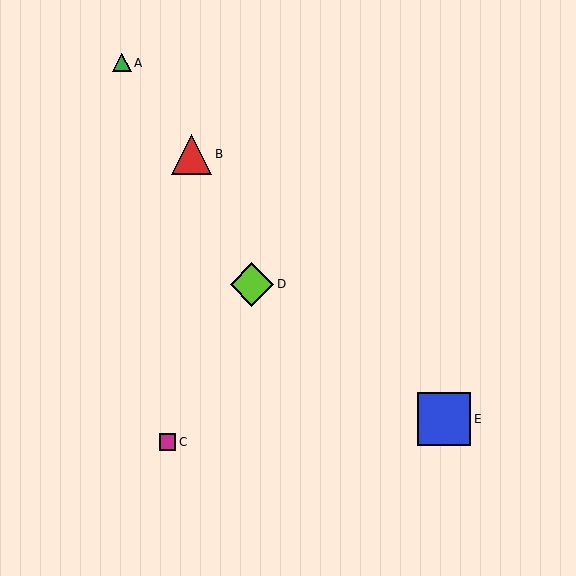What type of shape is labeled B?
Shape B is a red triangle.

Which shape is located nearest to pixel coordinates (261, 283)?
The lime diamond (labeled D) at (252, 284) is nearest to that location.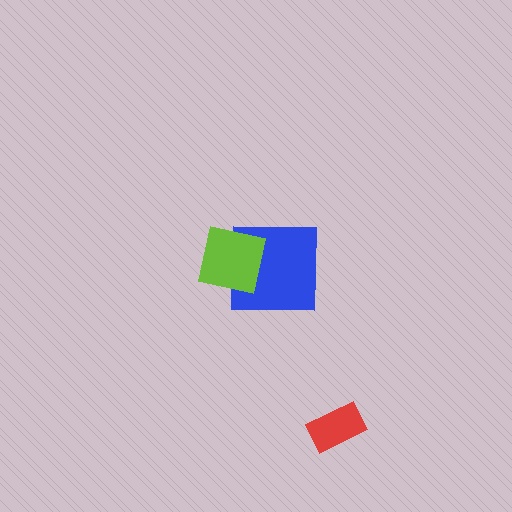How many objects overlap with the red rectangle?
0 objects overlap with the red rectangle.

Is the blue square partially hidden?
Yes, it is partially covered by another shape.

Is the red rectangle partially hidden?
No, no other shape covers it.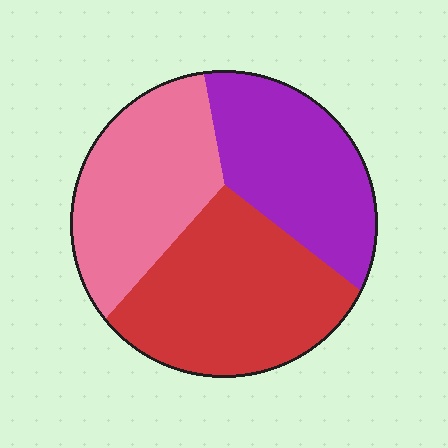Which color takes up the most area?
Red, at roughly 40%.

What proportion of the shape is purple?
Purple takes up about one third (1/3) of the shape.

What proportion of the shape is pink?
Pink covers roughly 30% of the shape.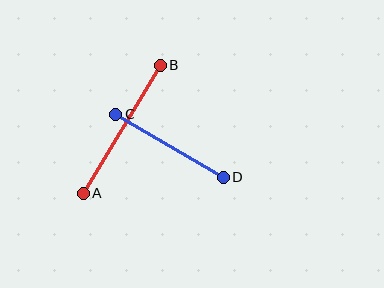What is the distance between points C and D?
The distance is approximately 124 pixels.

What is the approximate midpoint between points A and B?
The midpoint is at approximately (122, 129) pixels.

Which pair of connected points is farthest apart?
Points A and B are farthest apart.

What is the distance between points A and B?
The distance is approximately 149 pixels.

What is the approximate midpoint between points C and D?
The midpoint is at approximately (169, 146) pixels.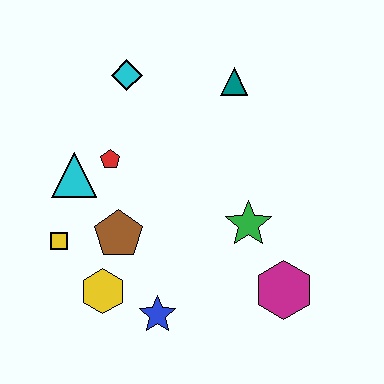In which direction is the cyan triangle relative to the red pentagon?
The cyan triangle is to the left of the red pentagon.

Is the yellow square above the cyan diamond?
No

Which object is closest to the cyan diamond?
The red pentagon is closest to the cyan diamond.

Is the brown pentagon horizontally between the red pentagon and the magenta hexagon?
Yes